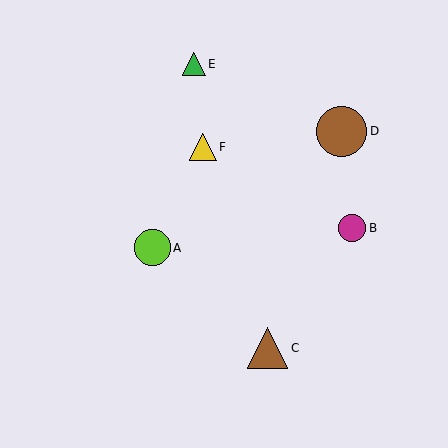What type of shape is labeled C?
Shape C is a brown triangle.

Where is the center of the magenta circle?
The center of the magenta circle is at (352, 228).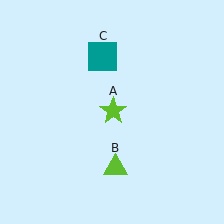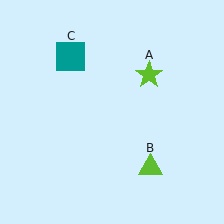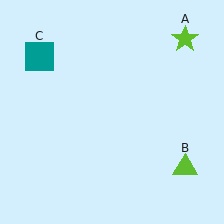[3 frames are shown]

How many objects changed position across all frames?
3 objects changed position: lime star (object A), lime triangle (object B), teal square (object C).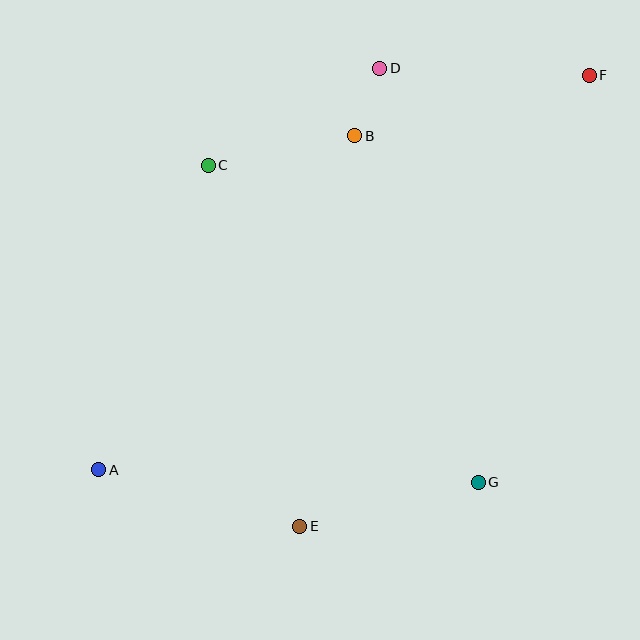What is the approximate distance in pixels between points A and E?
The distance between A and E is approximately 209 pixels.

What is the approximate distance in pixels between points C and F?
The distance between C and F is approximately 391 pixels.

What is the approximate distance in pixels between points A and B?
The distance between A and B is approximately 421 pixels.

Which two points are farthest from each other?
Points A and F are farthest from each other.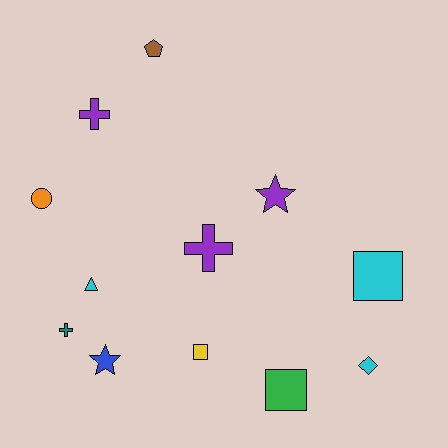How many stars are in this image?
There are 2 stars.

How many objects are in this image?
There are 12 objects.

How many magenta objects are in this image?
There are no magenta objects.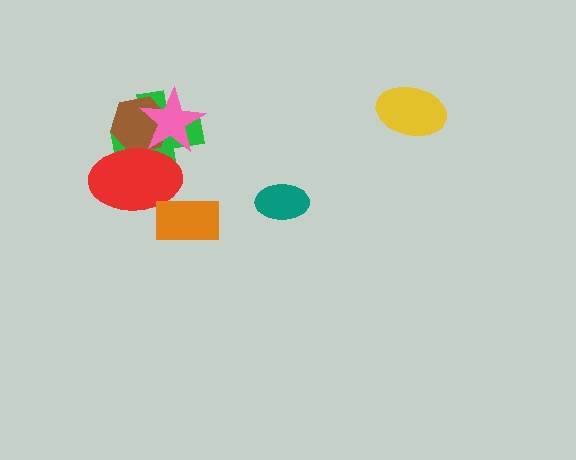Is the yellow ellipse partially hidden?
No, no other shape covers it.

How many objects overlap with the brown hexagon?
3 objects overlap with the brown hexagon.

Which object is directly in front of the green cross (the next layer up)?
The brown hexagon is directly in front of the green cross.